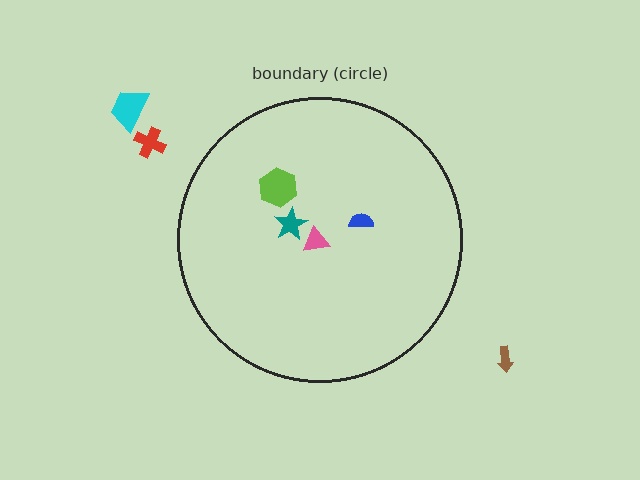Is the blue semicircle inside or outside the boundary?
Inside.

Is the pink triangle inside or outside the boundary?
Inside.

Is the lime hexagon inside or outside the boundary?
Inside.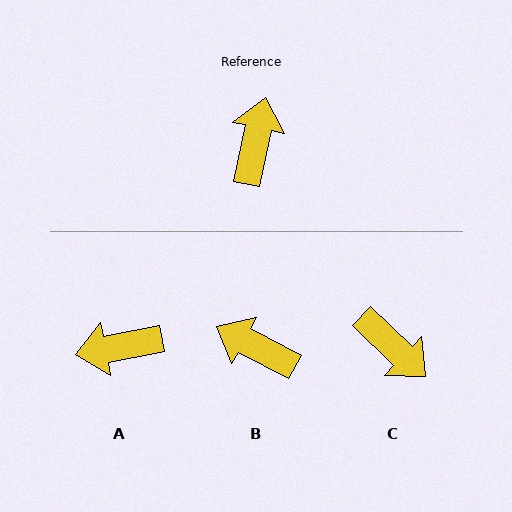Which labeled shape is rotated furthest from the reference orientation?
C, about 121 degrees away.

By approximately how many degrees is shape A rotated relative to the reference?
Approximately 113 degrees counter-clockwise.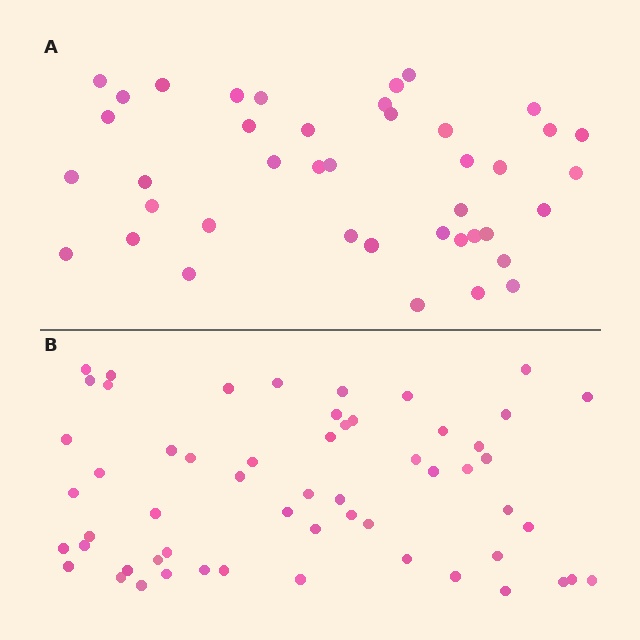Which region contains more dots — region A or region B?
Region B (the bottom region) has more dots.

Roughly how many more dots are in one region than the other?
Region B has approximately 15 more dots than region A.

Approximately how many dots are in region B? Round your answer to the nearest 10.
About 60 dots. (The exact count is 57, which rounds to 60.)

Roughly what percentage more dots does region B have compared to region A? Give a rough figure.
About 40% more.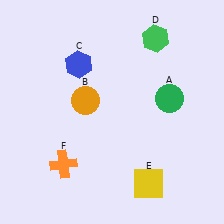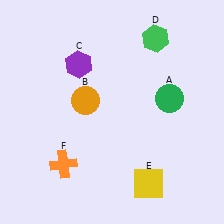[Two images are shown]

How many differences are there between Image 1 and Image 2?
There is 1 difference between the two images.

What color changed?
The hexagon (C) changed from blue in Image 1 to purple in Image 2.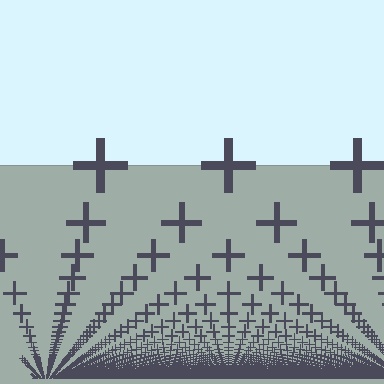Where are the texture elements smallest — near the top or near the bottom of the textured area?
Near the bottom.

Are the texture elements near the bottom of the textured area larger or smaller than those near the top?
Smaller. The gradient is inverted — elements near the bottom are smaller and denser.